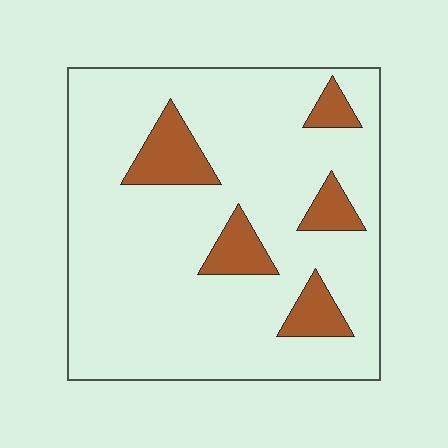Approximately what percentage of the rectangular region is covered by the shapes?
Approximately 15%.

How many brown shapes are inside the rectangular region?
5.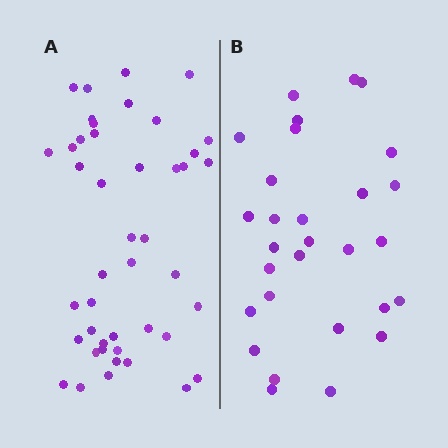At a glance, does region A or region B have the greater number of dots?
Region A (the left region) has more dots.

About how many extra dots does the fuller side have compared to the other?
Region A has approximately 15 more dots than region B.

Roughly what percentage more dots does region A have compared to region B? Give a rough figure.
About 50% more.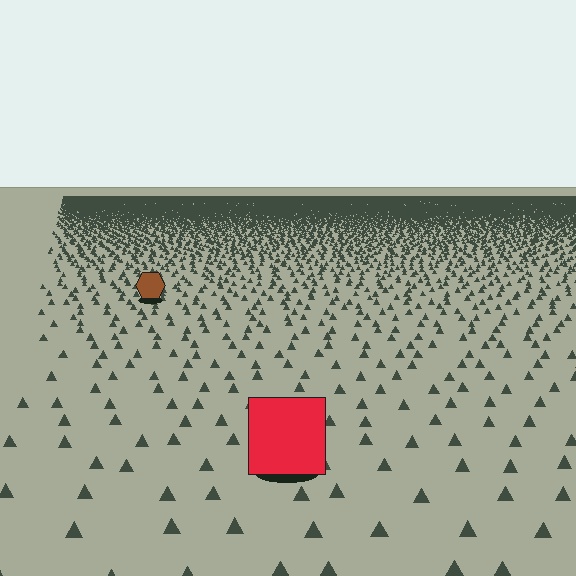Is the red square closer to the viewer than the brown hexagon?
Yes. The red square is closer — you can tell from the texture gradient: the ground texture is coarser near it.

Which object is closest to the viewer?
The red square is closest. The texture marks near it are larger and more spread out.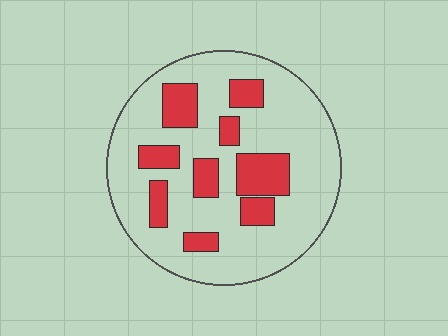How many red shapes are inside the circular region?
9.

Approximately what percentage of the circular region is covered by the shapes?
Approximately 25%.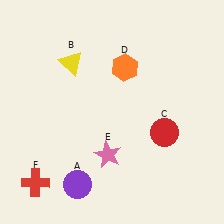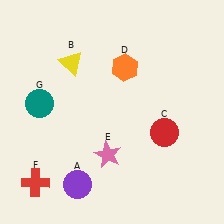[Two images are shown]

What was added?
A teal circle (G) was added in Image 2.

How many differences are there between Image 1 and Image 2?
There is 1 difference between the two images.